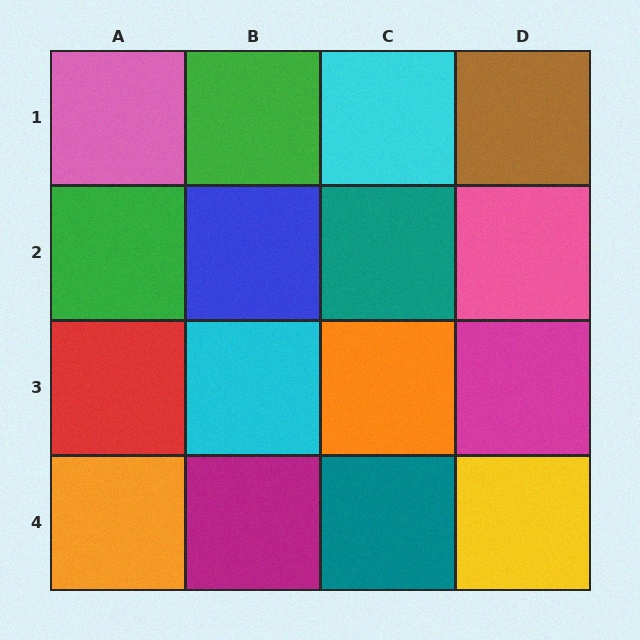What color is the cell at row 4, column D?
Yellow.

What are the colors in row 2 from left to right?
Green, blue, teal, pink.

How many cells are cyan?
2 cells are cyan.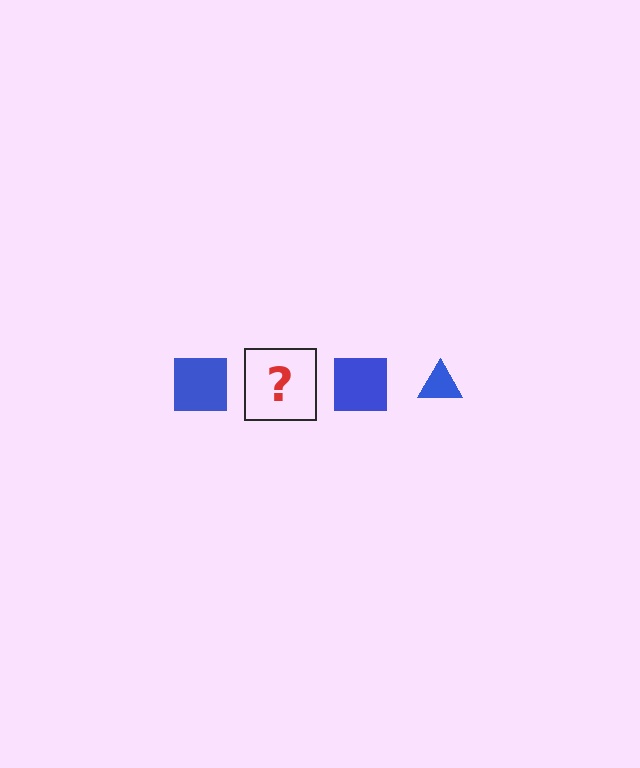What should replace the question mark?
The question mark should be replaced with a blue triangle.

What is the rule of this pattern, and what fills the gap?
The rule is that the pattern cycles through square, triangle shapes in blue. The gap should be filled with a blue triangle.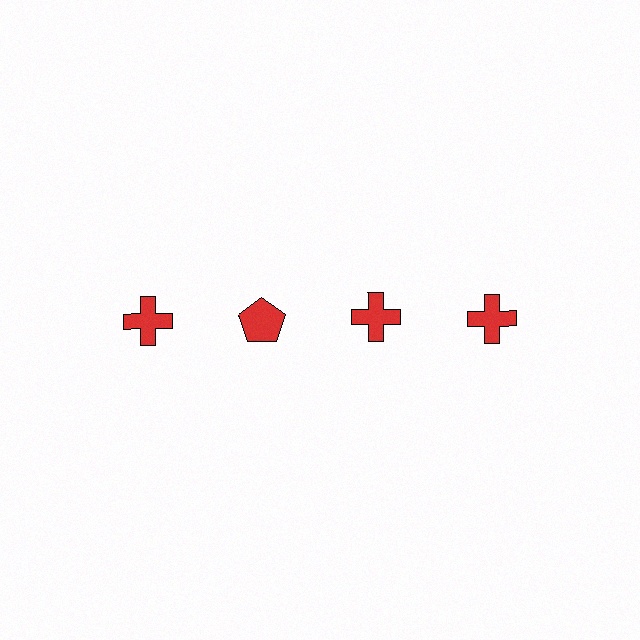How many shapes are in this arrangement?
There are 4 shapes arranged in a grid pattern.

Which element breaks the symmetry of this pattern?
The red pentagon in the top row, second from left column breaks the symmetry. All other shapes are red crosses.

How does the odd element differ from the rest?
It has a different shape: pentagon instead of cross.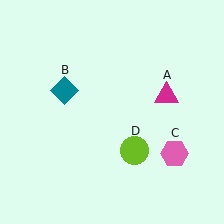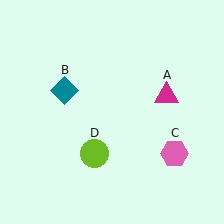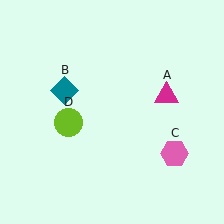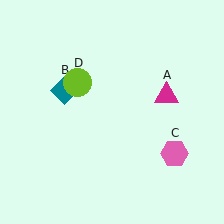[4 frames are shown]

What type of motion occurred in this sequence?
The lime circle (object D) rotated clockwise around the center of the scene.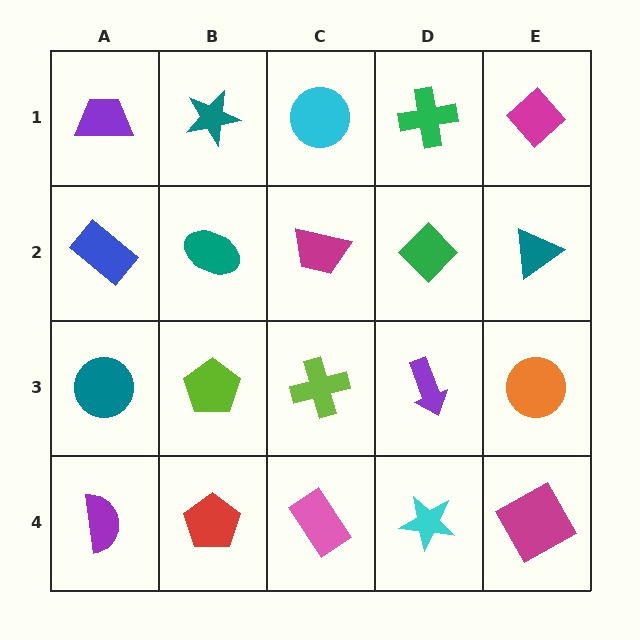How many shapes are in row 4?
5 shapes.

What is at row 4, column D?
A cyan star.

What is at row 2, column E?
A teal triangle.